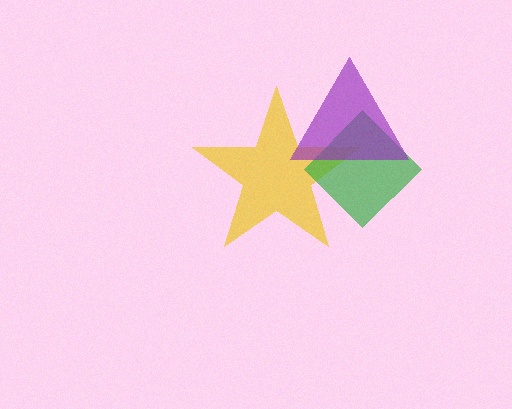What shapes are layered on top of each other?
The layered shapes are: a yellow star, a green diamond, a purple triangle.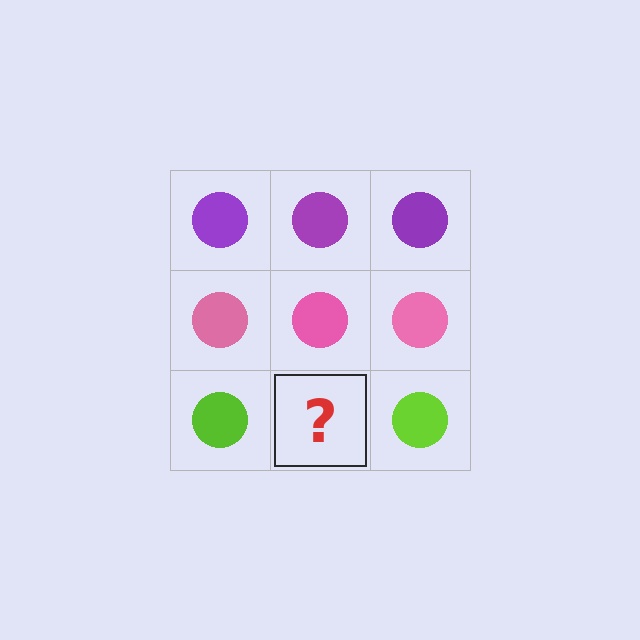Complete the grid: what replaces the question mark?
The question mark should be replaced with a lime circle.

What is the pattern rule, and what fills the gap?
The rule is that each row has a consistent color. The gap should be filled with a lime circle.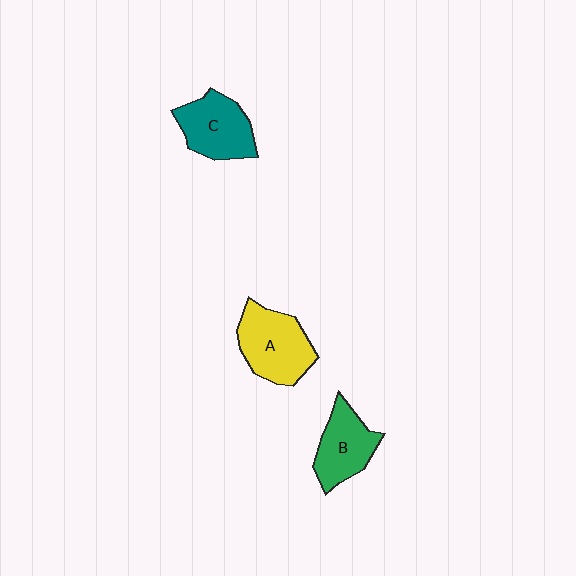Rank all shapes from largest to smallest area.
From largest to smallest: A (yellow), C (teal), B (green).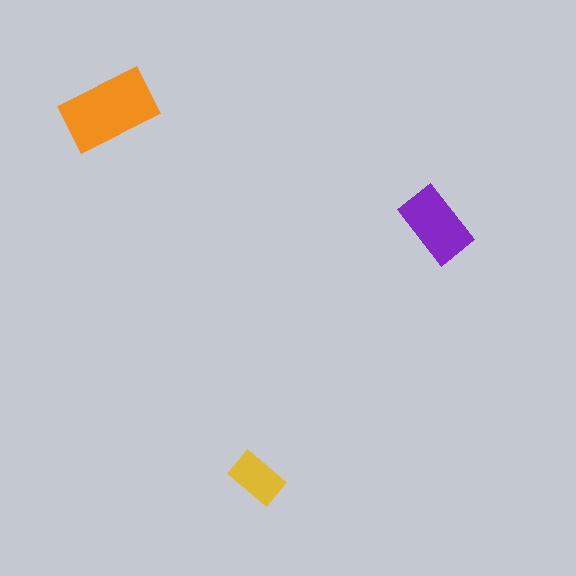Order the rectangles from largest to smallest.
the orange one, the purple one, the yellow one.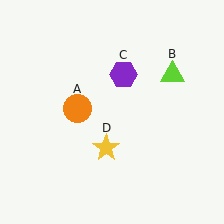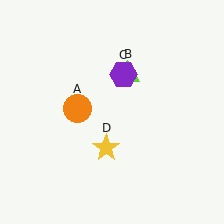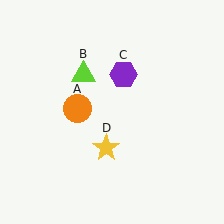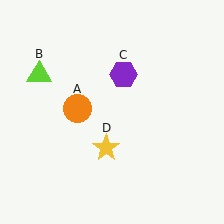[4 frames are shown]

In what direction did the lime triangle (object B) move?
The lime triangle (object B) moved left.